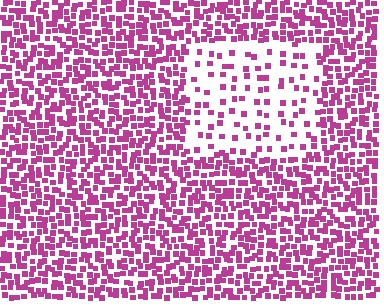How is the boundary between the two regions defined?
The boundary is defined by a change in element density (approximately 2.8x ratio). All elements are the same color, size, and shape.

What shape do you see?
I see a rectangle.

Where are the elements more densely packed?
The elements are more densely packed outside the rectangle boundary.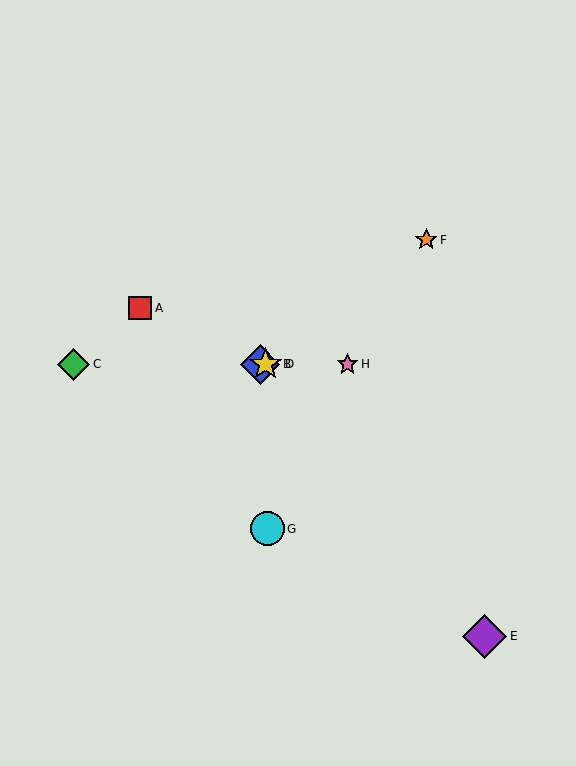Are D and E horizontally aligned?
No, D is at y≈364 and E is at y≈636.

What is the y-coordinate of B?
Object B is at y≈364.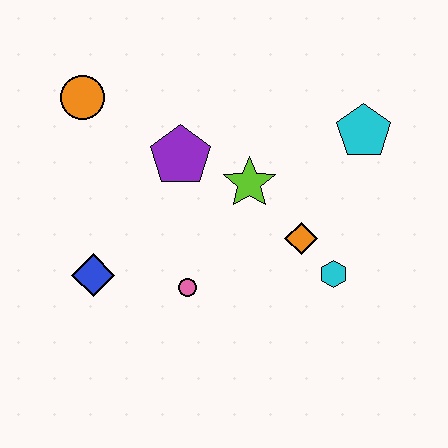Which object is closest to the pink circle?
The blue diamond is closest to the pink circle.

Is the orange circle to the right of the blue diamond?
No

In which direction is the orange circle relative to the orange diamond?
The orange circle is to the left of the orange diamond.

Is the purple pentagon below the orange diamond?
No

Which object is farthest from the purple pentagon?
The cyan hexagon is farthest from the purple pentagon.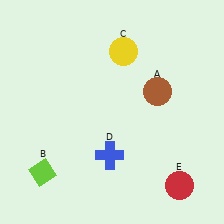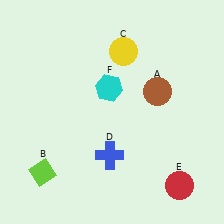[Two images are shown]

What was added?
A cyan hexagon (F) was added in Image 2.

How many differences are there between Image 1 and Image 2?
There is 1 difference between the two images.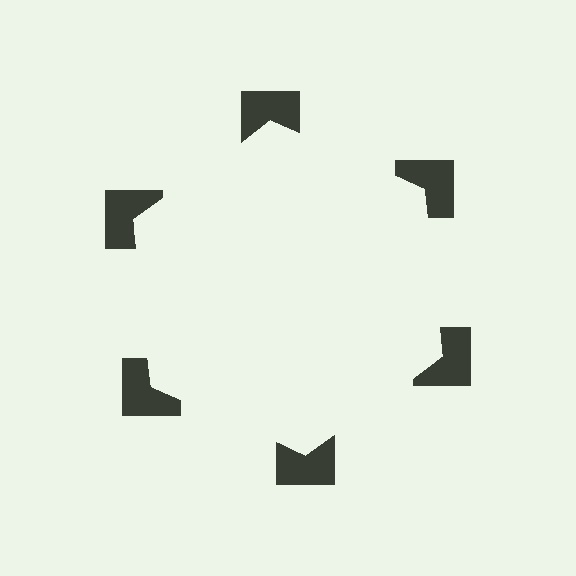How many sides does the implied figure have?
6 sides.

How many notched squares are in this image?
There are 6 — one at each vertex of the illusory hexagon.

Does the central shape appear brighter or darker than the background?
It typically appears slightly brighter than the background, even though no actual brightness change is drawn.